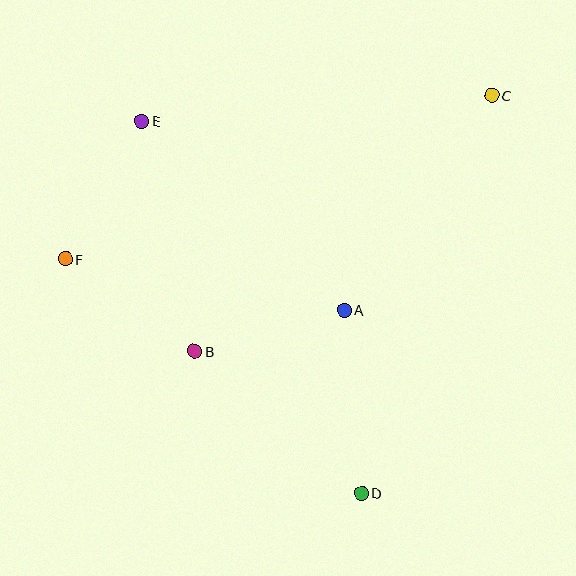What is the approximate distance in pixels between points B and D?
The distance between B and D is approximately 219 pixels.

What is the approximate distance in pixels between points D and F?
The distance between D and F is approximately 377 pixels.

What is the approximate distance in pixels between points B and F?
The distance between B and F is approximately 159 pixels.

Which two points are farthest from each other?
Points C and F are farthest from each other.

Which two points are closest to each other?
Points A and B are closest to each other.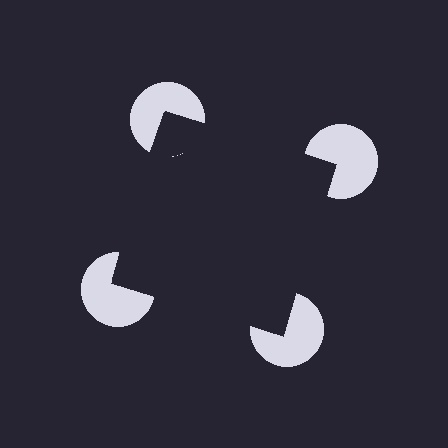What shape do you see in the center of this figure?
An illusory square — its edges are inferred from the aligned wedge cuts in the pac-man discs, not physically drawn.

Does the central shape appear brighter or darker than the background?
It typically appears slightly darker than the background, even though no actual brightness change is drawn.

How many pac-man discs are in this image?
There are 4 — one at each vertex of the illusory square.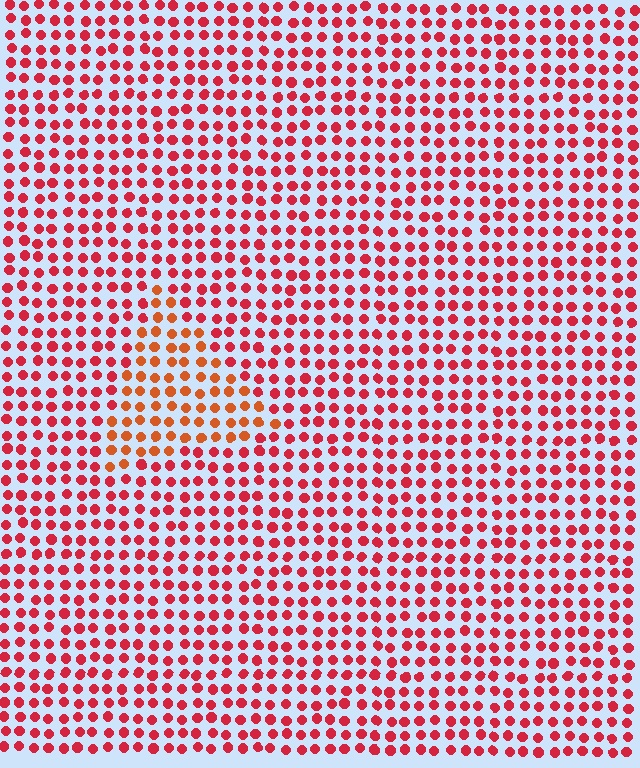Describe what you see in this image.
The image is filled with small red elements in a uniform arrangement. A triangle-shaped region is visible where the elements are tinted to a slightly different hue, forming a subtle color boundary.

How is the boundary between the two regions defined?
The boundary is defined purely by a slight shift in hue (about 27 degrees). Spacing, size, and orientation are identical on both sides.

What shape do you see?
I see a triangle.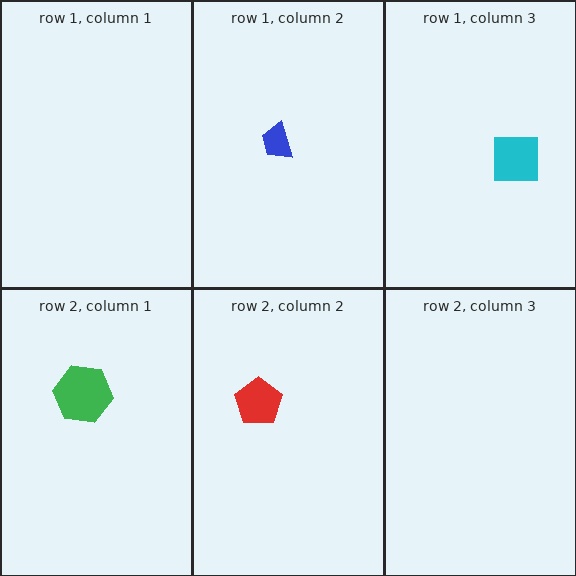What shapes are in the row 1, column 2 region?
The blue trapezoid.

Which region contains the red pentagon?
The row 2, column 2 region.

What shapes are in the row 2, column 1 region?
The green hexagon.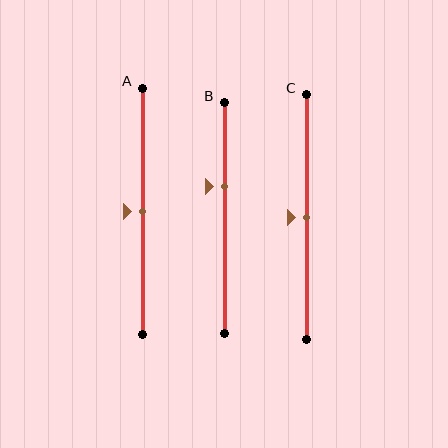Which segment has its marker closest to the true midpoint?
Segment A has its marker closest to the true midpoint.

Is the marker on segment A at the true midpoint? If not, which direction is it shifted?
Yes, the marker on segment A is at the true midpoint.